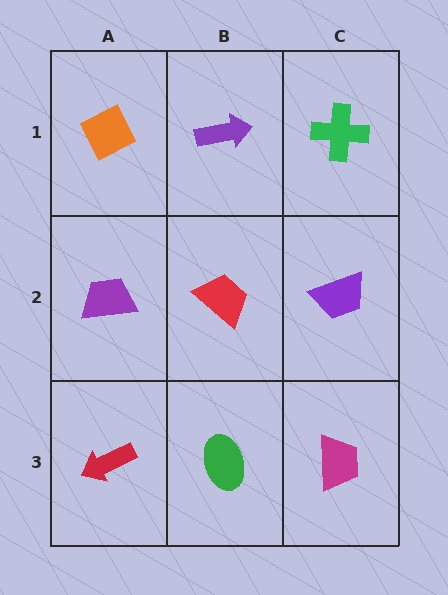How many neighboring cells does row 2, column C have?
3.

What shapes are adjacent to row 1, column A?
A purple trapezoid (row 2, column A), a purple arrow (row 1, column B).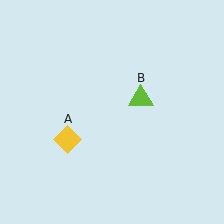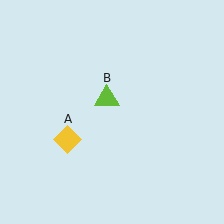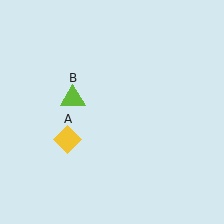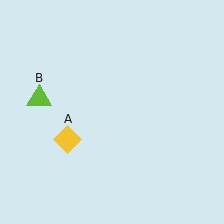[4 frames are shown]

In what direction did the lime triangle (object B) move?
The lime triangle (object B) moved left.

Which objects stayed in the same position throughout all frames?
Yellow diamond (object A) remained stationary.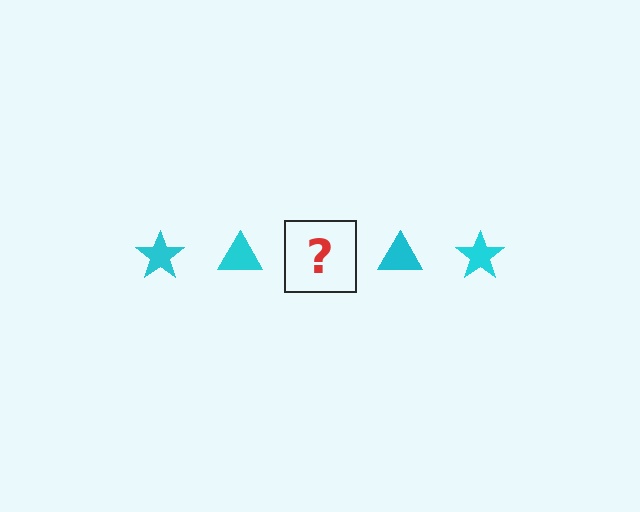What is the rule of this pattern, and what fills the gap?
The rule is that the pattern cycles through star, triangle shapes in cyan. The gap should be filled with a cyan star.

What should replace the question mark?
The question mark should be replaced with a cyan star.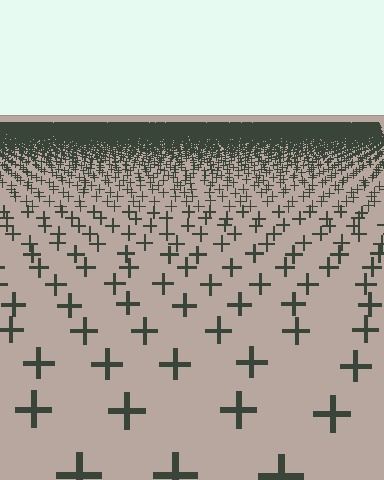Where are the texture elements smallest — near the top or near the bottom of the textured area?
Near the top.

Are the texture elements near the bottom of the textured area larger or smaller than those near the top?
Larger. Near the bottom, elements are closer to the viewer and appear at a bigger on-screen size.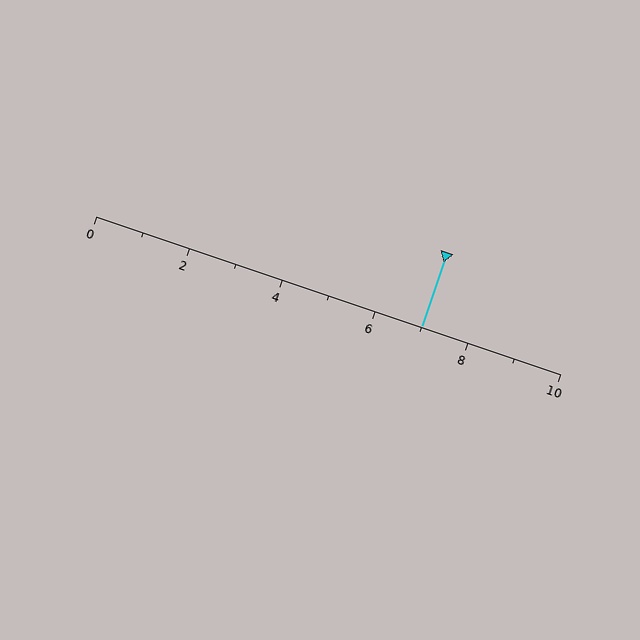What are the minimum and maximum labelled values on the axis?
The axis runs from 0 to 10.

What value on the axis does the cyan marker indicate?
The marker indicates approximately 7.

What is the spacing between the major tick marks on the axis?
The major ticks are spaced 2 apart.